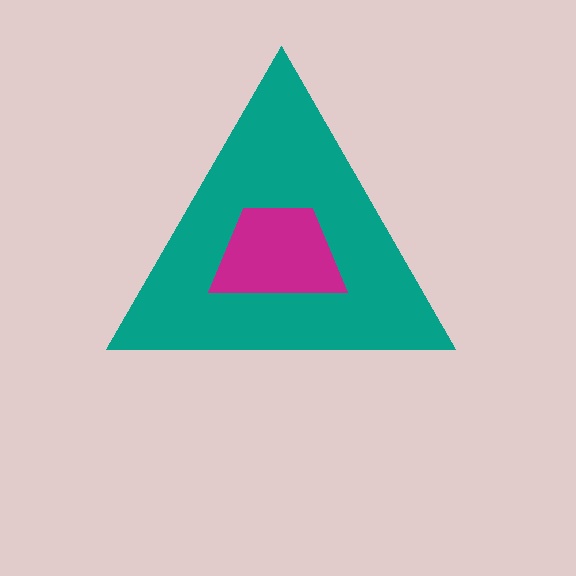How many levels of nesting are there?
2.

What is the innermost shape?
The magenta trapezoid.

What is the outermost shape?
The teal triangle.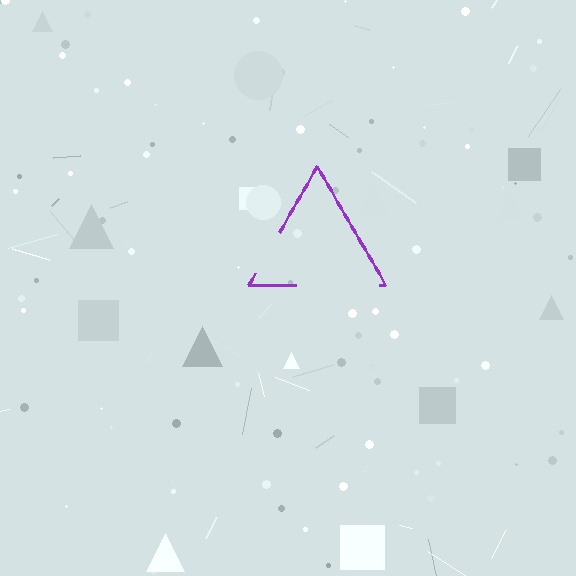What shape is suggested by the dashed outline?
The dashed outline suggests a triangle.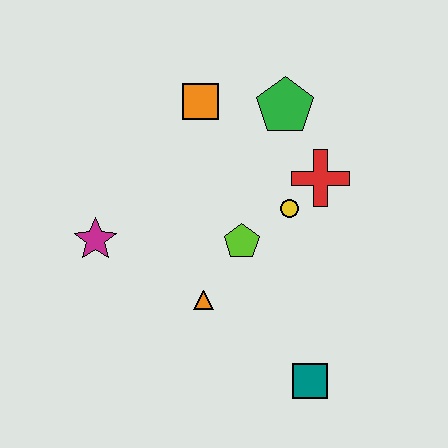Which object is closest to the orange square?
The green pentagon is closest to the orange square.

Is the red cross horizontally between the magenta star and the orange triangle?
No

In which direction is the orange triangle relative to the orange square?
The orange triangle is below the orange square.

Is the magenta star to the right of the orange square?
No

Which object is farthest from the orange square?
The teal square is farthest from the orange square.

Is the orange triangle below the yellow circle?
Yes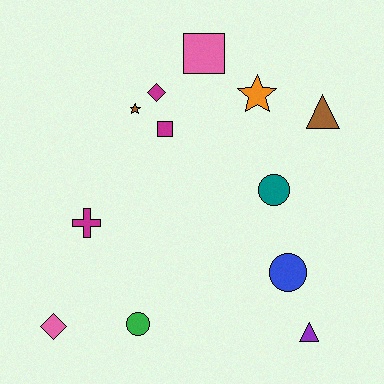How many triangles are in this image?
There are 2 triangles.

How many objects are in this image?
There are 12 objects.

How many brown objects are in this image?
There are 2 brown objects.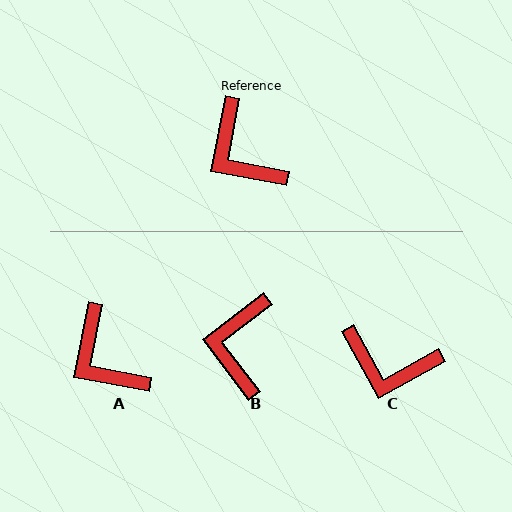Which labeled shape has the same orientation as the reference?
A.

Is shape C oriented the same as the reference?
No, it is off by about 40 degrees.